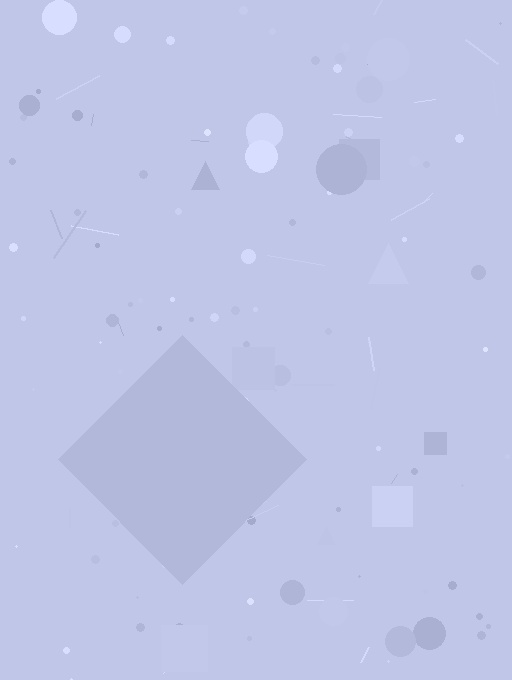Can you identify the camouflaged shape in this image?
The camouflaged shape is a diamond.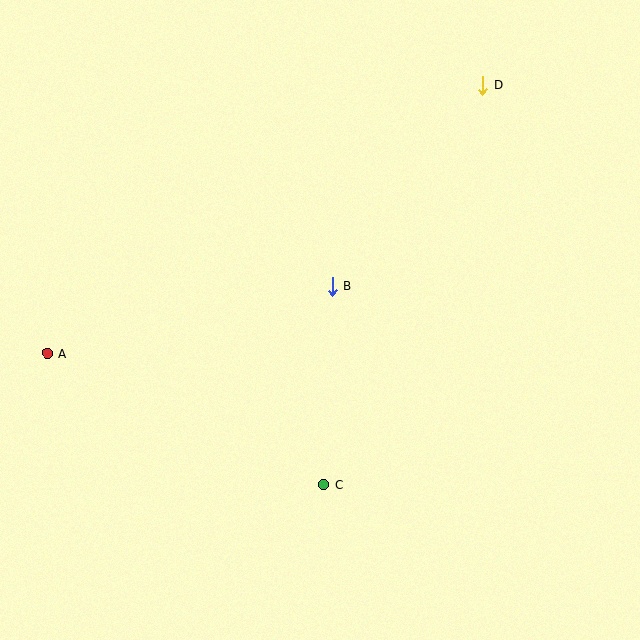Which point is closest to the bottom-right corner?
Point C is closest to the bottom-right corner.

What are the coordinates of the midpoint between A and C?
The midpoint between A and C is at (185, 419).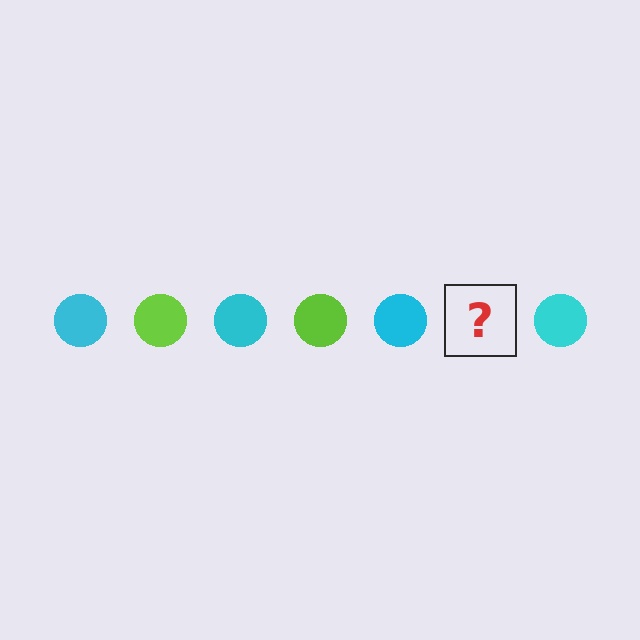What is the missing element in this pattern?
The missing element is a lime circle.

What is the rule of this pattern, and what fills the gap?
The rule is that the pattern cycles through cyan, lime circles. The gap should be filled with a lime circle.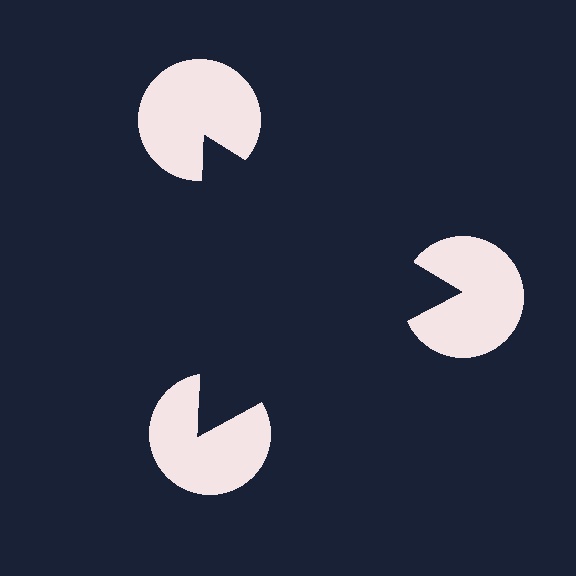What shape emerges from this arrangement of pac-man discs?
An illusory triangle — its edges are inferred from the aligned wedge cuts in the pac-man discs, not physically drawn.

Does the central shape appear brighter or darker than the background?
It typically appears slightly darker than the background, even though no actual brightness change is drawn.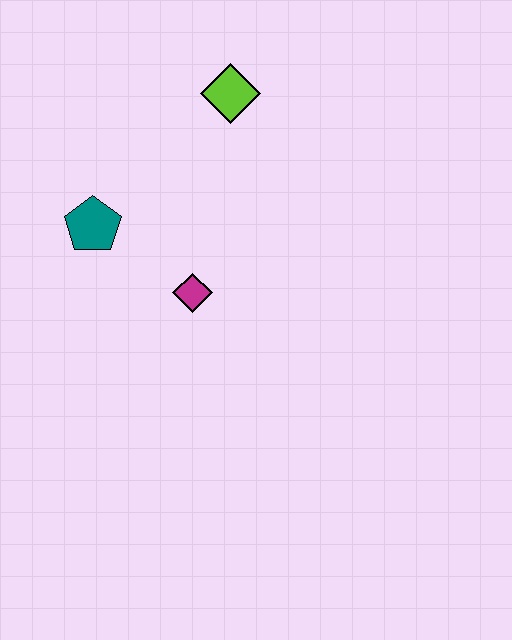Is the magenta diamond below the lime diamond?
Yes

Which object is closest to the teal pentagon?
The magenta diamond is closest to the teal pentagon.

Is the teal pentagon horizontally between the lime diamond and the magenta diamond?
No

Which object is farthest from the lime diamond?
The magenta diamond is farthest from the lime diamond.